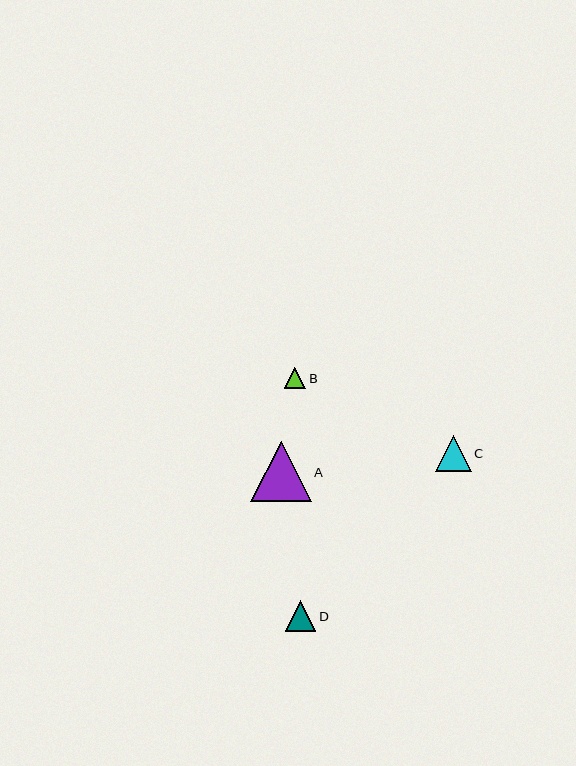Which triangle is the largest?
Triangle A is the largest with a size of approximately 61 pixels.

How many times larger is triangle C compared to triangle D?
Triangle C is approximately 1.2 times the size of triangle D.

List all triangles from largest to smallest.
From largest to smallest: A, C, D, B.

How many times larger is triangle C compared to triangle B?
Triangle C is approximately 1.7 times the size of triangle B.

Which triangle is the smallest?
Triangle B is the smallest with a size of approximately 21 pixels.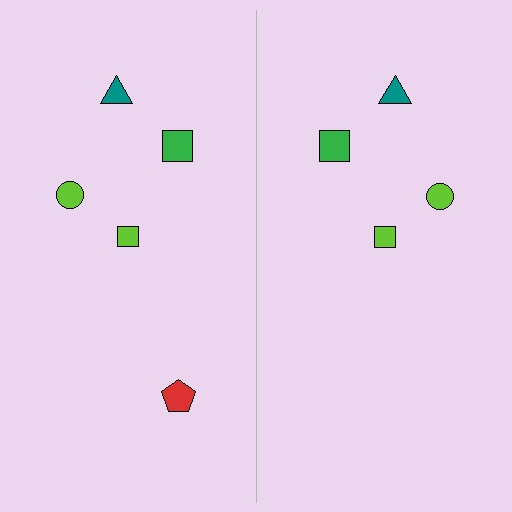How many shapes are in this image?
There are 9 shapes in this image.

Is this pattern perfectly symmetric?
No, the pattern is not perfectly symmetric. A red pentagon is missing from the right side.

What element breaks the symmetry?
A red pentagon is missing from the right side.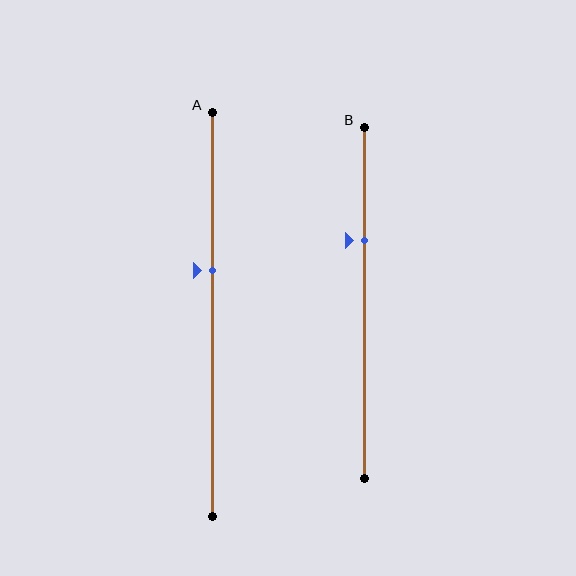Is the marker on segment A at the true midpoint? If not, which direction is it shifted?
No, the marker on segment A is shifted upward by about 11% of the segment length.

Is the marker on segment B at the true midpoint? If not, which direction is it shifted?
No, the marker on segment B is shifted upward by about 18% of the segment length.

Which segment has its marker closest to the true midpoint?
Segment A has its marker closest to the true midpoint.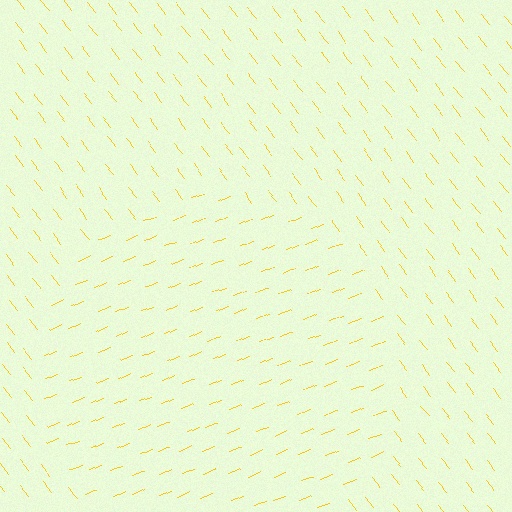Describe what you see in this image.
The image is filled with small yellow line segments. A circle region in the image has lines oriented differently from the surrounding lines, creating a visible texture boundary.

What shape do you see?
I see a circle.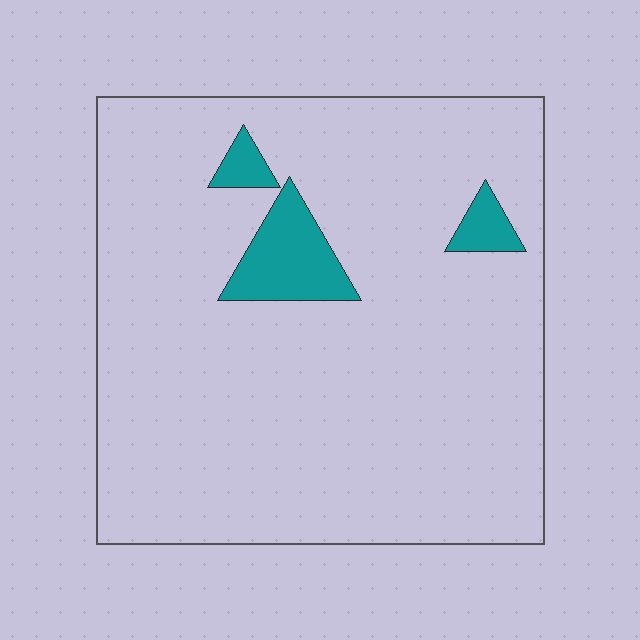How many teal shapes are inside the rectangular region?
3.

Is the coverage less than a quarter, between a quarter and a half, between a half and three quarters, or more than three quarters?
Less than a quarter.